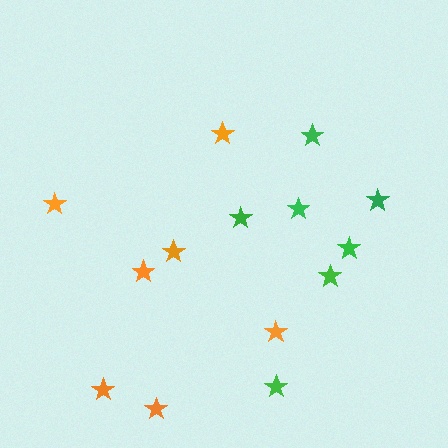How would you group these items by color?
There are 2 groups: one group of green stars (7) and one group of orange stars (7).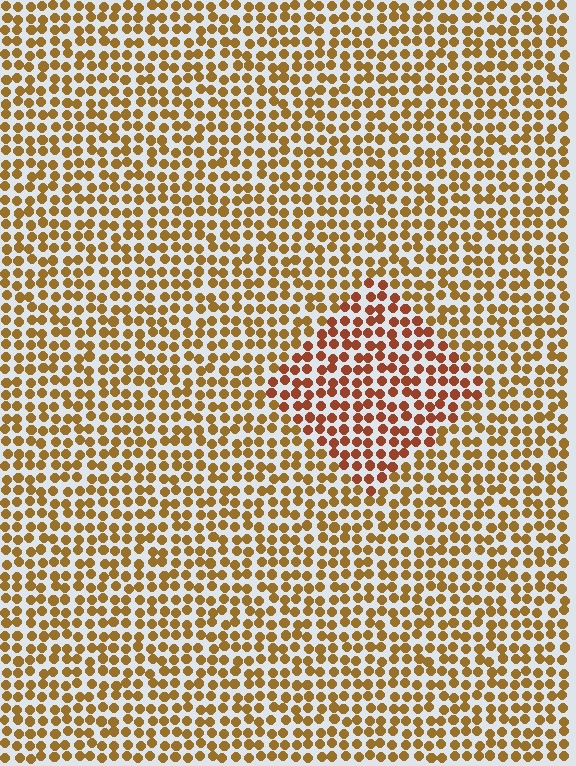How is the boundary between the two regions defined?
The boundary is defined purely by a slight shift in hue (about 27 degrees). Spacing, size, and orientation are identical on both sides.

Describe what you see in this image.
The image is filled with small brown elements in a uniform arrangement. A diamond-shaped region is visible where the elements are tinted to a slightly different hue, forming a subtle color boundary.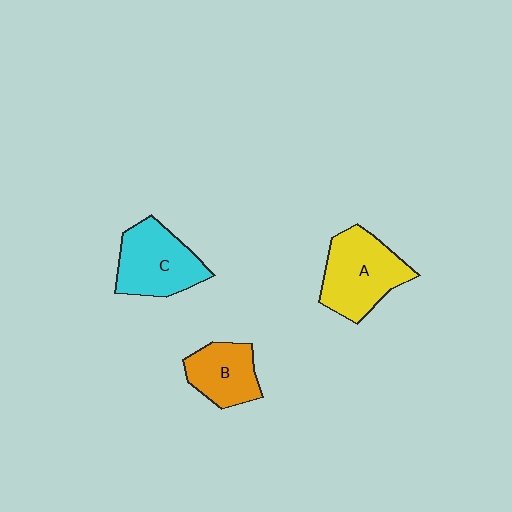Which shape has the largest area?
Shape A (yellow).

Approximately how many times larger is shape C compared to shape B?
Approximately 1.3 times.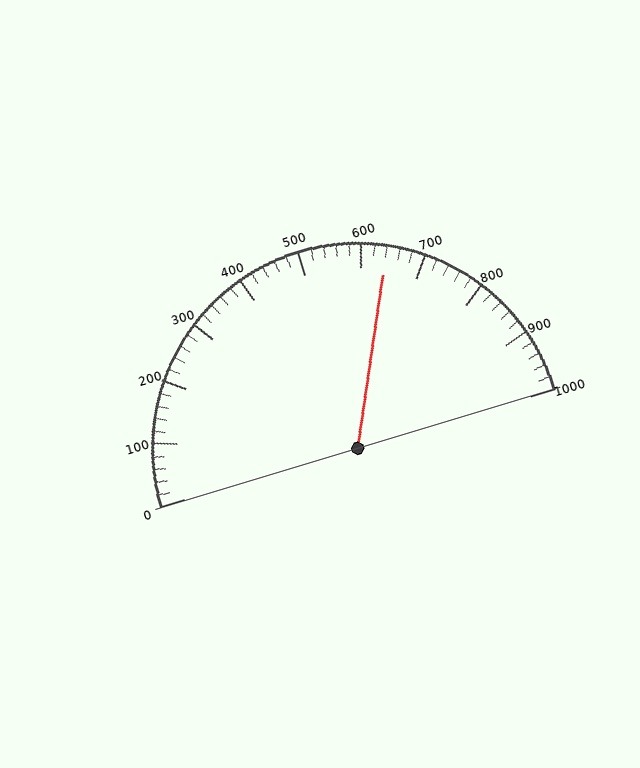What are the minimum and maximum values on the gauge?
The gauge ranges from 0 to 1000.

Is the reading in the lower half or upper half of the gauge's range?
The reading is in the upper half of the range (0 to 1000).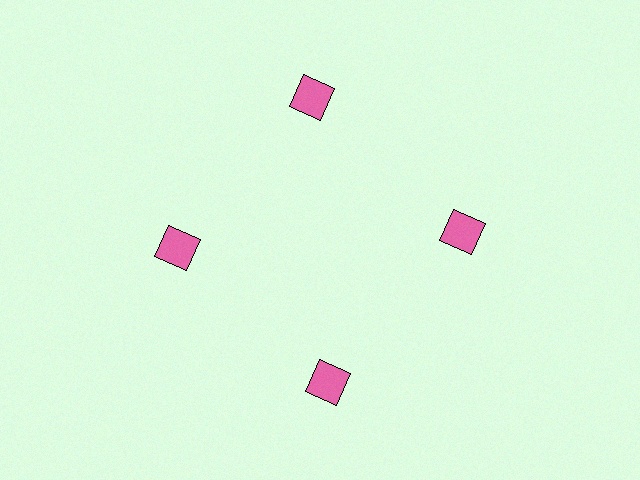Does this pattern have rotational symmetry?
Yes, this pattern has 4-fold rotational symmetry. It looks the same after rotating 90 degrees around the center.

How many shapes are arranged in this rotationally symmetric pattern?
There are 4 shapes, arranged in 4 groups of 1.